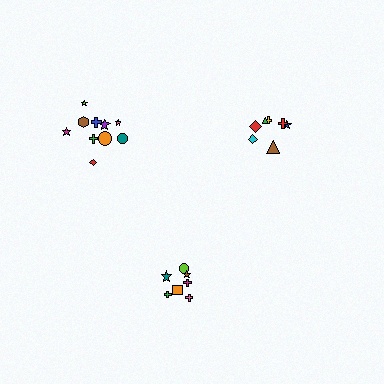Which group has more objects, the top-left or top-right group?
The top-left group.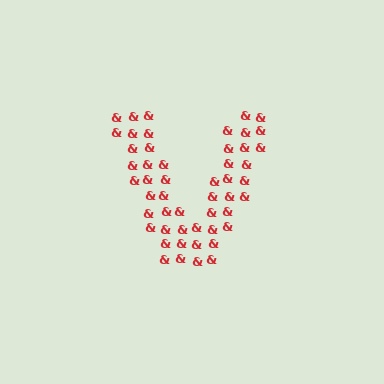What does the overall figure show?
The overall figure shows the letter V.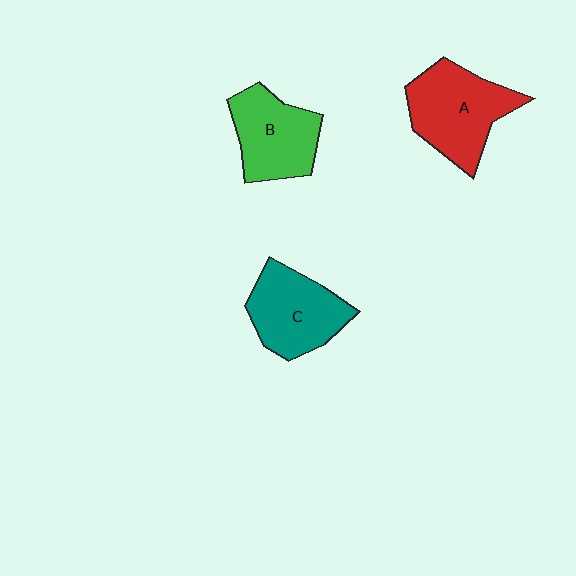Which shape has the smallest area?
Shape B (green).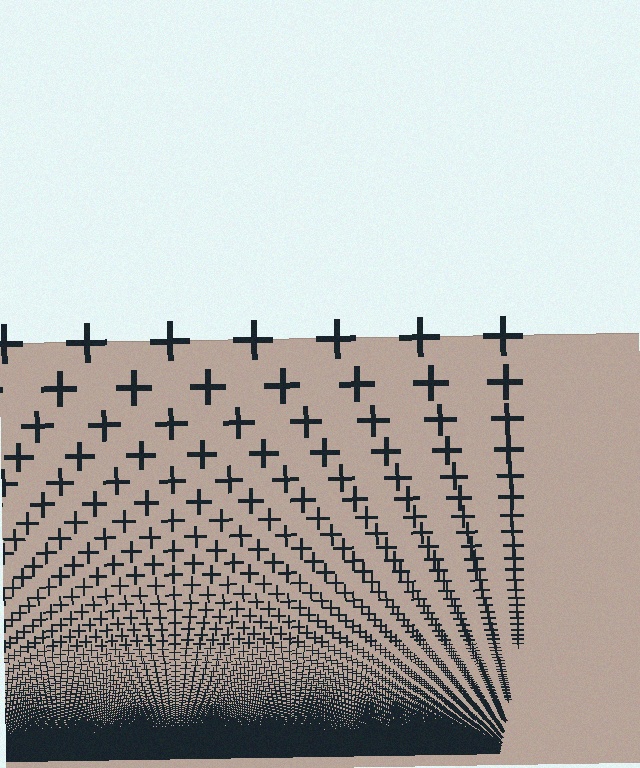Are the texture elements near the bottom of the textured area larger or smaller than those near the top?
Smaller. The gradient is inverted — elements near the bottom are smaller and denser.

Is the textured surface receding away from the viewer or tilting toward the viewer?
The surface appears to tilt toward the viewer. Texture elements get larger and sparser toward the top.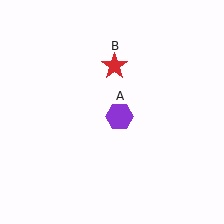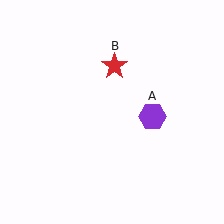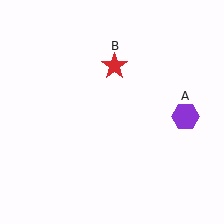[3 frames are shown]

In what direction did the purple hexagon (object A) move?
The purple hexagon (object A) moved right.